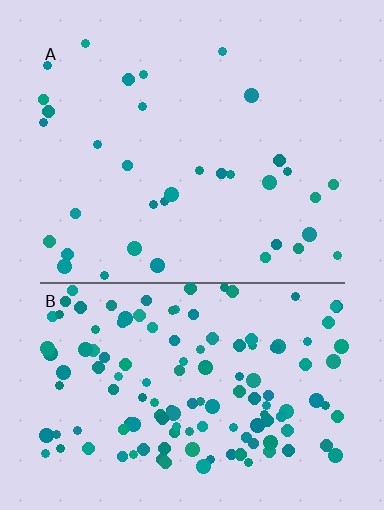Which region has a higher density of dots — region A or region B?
B (the bottom).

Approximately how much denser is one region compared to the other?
Approximately 3.9× — region B over region A.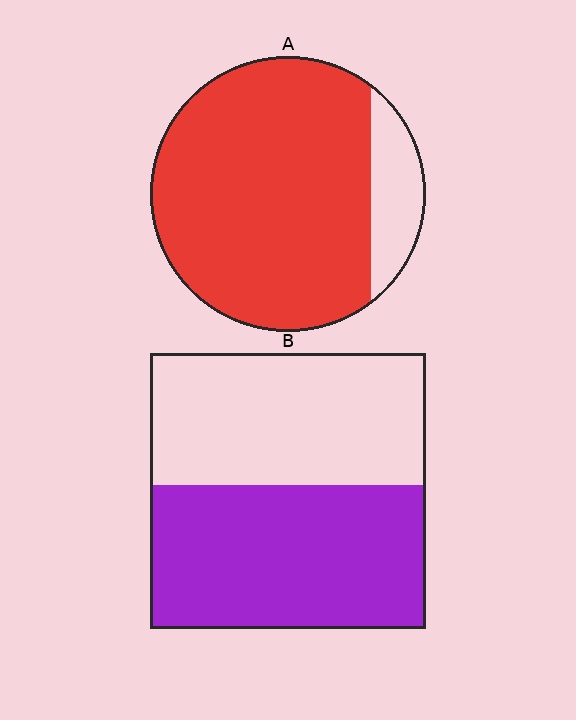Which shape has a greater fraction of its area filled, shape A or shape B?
Shape A.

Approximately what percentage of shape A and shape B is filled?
A is approximately 85% and B is approximately 50%.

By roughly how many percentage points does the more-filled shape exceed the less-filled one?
By roughly 35 percentage points (A over B).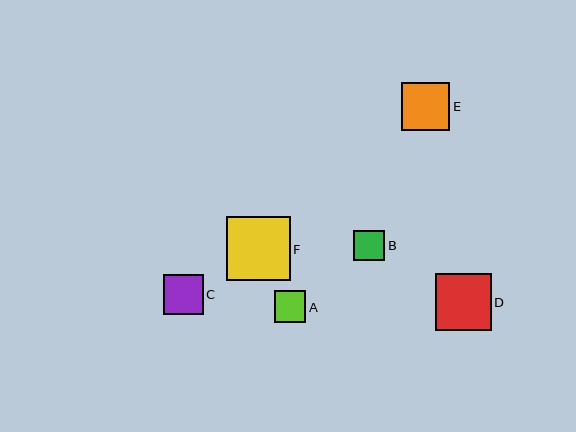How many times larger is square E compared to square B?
Square E is approximately 1.6 times the size of square B.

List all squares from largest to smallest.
From largest to smallest: F, D, E, C, A, B.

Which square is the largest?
Square F is the largest with a size of approximately 64 pixels.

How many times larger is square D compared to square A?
Square D is approximately 1.8 times the size of square A.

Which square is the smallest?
Square B is the smallest with a size of approximately 31 pixels.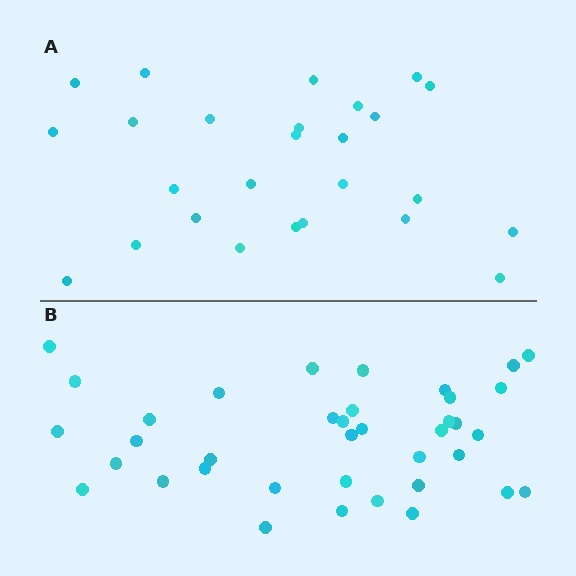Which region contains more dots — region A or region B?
Region B (the bottom region) has more dots.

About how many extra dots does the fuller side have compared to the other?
Region B has roughly 12 or so more dots than region A.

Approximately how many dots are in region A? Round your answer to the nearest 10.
About 30 dots. (The exact count is 26, which rounds to 30.)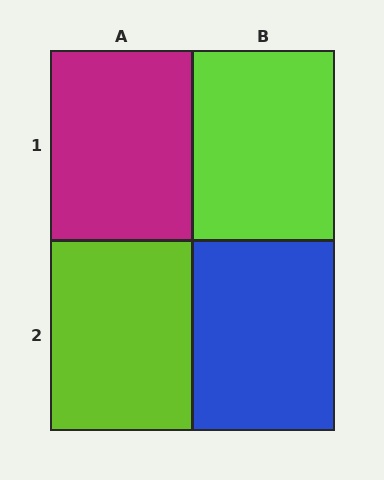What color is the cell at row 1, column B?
Lime.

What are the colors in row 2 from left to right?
Lime, blue.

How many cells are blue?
1 cell is blue.